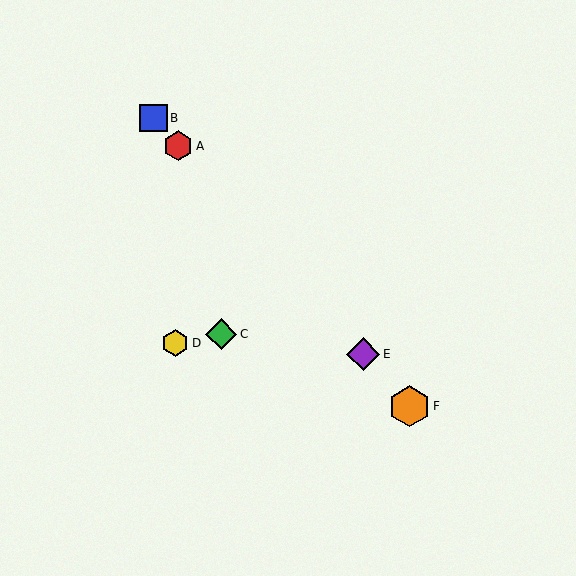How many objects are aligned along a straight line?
4 objects (A, B, E, F) are aligned along a straight line.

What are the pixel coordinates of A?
Object A is at (178, 146).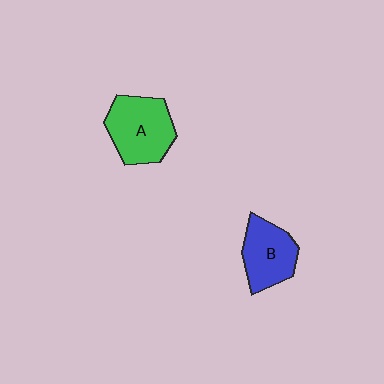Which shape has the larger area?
Shape A (green).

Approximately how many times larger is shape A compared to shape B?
Approximately 1.2 times.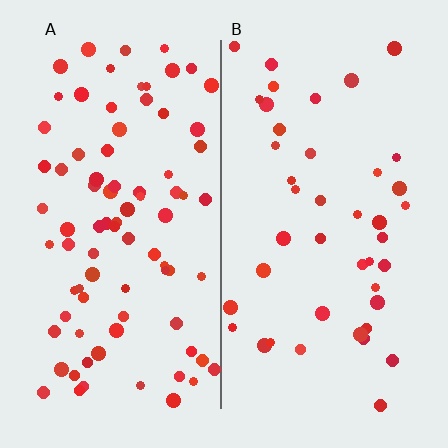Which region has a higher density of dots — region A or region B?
A (the left).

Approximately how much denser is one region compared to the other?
Approximately 2.0× — region A over region B.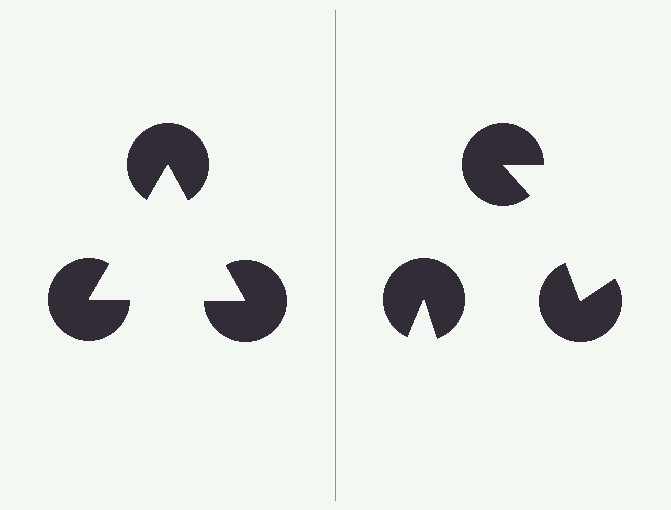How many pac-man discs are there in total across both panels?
6 — 3 on each side.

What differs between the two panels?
The pac-man discs are positioned identically on both sides; only the wedge orientations differ. On the left they align to a triangle; on the right they are misaligned.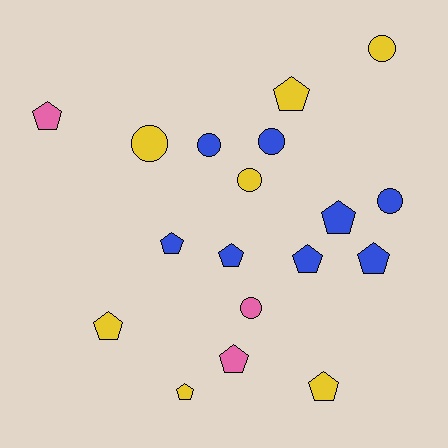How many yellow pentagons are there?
There are 4 yellow pentagons.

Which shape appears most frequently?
Pentagon, with 11 objects.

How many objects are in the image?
There are 18 objects.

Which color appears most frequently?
Blue, with 8 objects.